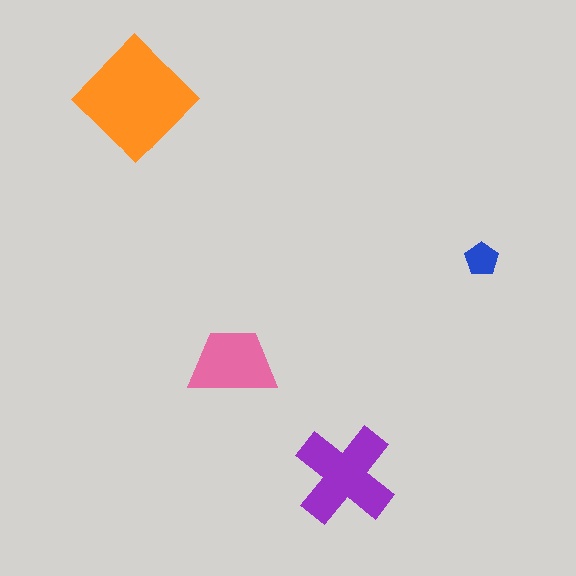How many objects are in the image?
There are 4 objects in the image.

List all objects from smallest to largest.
The blue pentagon, the pink trapezoid, the purple cross, the orange diamond.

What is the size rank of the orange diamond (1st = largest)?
1st.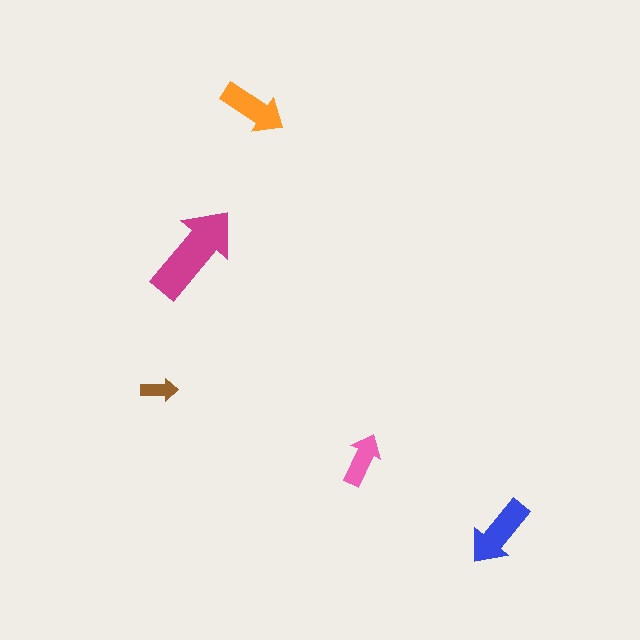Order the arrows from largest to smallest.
the magenta one, the blue one, the orange one, the pink one, the brown one.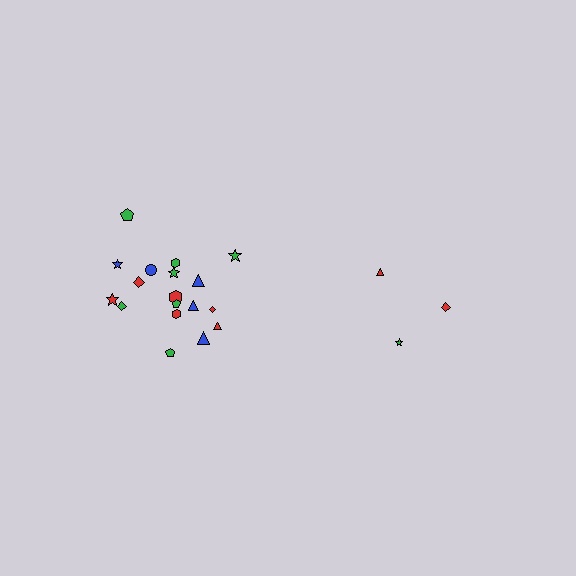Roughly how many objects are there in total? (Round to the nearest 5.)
Roughly 20 objects in total.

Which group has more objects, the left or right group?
The left group.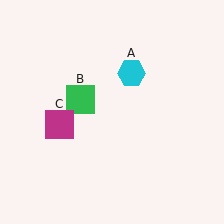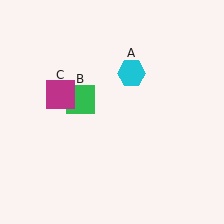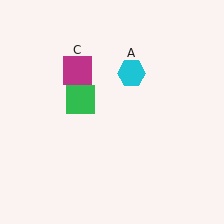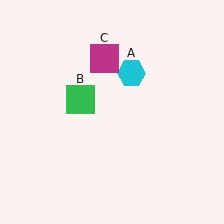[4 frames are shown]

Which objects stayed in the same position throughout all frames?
Cyan hexagon (object A) and green square (object B) remained stationary.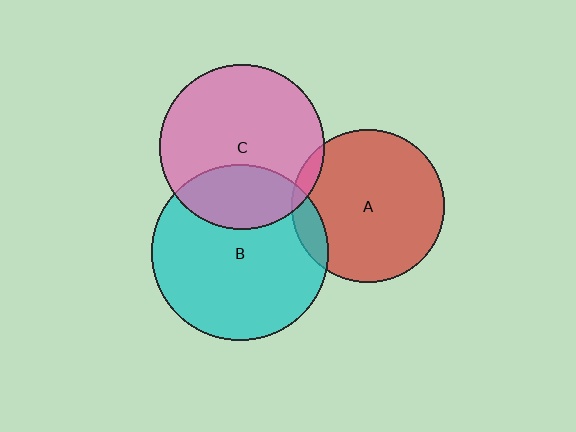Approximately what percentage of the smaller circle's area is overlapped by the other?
Approximately 10%.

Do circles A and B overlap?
Yes.